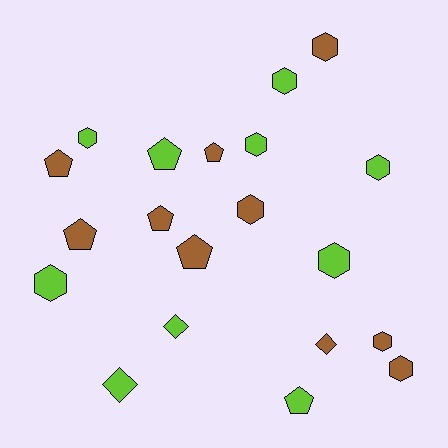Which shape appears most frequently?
Hexagon, with 10 objects.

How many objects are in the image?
There are 20 objects.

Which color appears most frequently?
Lime, with 10 objects.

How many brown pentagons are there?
There are 5 brown pentagons.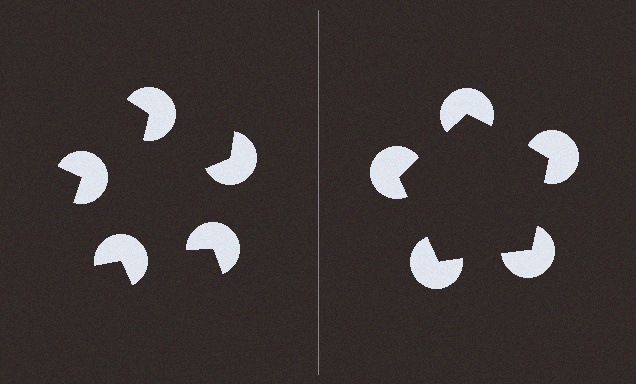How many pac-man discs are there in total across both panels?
10 — 5 on each side.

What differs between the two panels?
The pac-man discs are positioned identically on both sides; only the wedge orientations differ. On the right they align to a pentagon; on the left they are misaligned.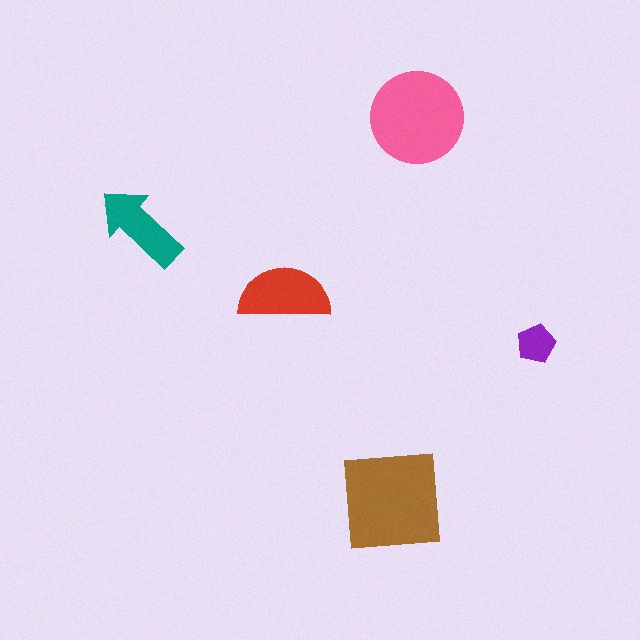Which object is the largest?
The brown square.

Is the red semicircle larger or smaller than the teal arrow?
Larger.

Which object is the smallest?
The purple pentagon.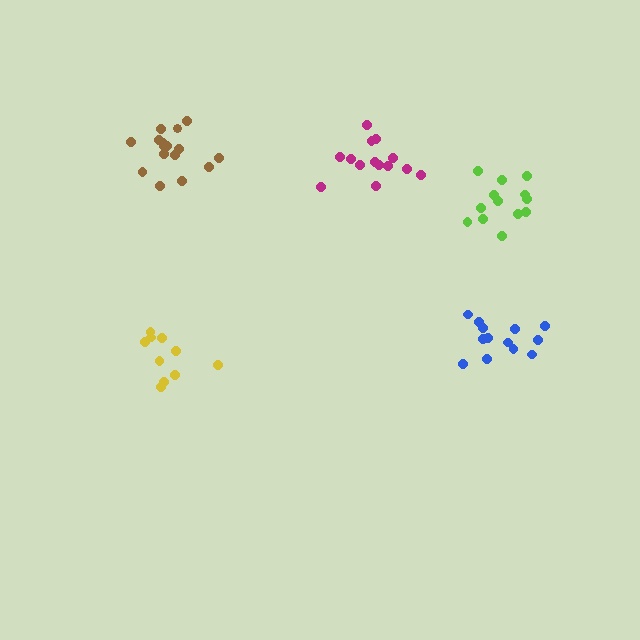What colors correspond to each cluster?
The clusters are colored: magenta, brown, lime, blue, yellow.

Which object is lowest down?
The yellow cluster is bottommost.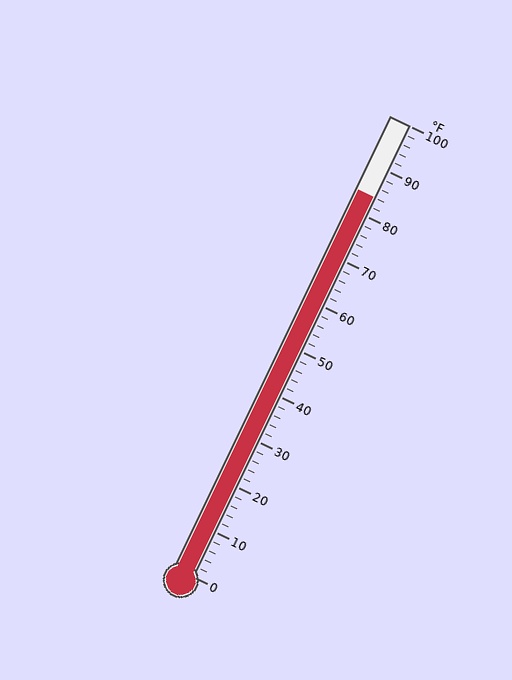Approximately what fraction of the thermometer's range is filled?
The thermometer is filled to approximately 85% of its range.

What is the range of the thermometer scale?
The thermometer scale ranges from 0°F to 100°F.